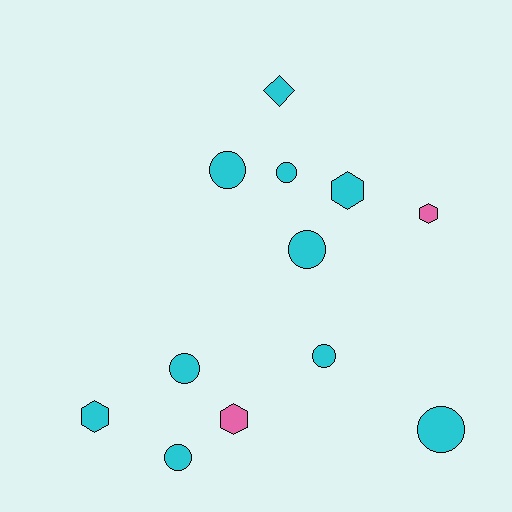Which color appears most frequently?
Cyan, with 10 objects.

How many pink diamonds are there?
There are no pink diamonds.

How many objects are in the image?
There are 12 objects.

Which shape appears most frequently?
Circle, with 7 objects.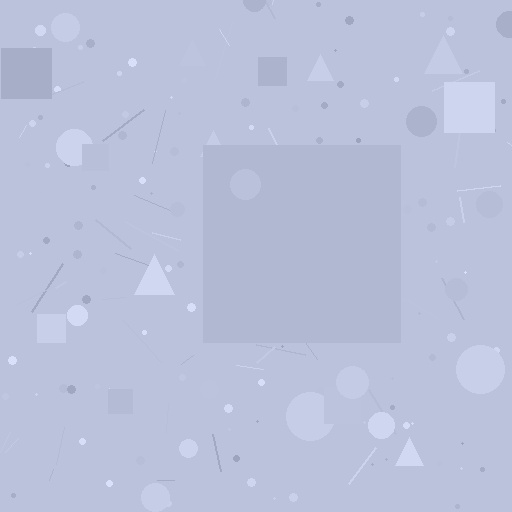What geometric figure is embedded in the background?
A square is embedded in the background.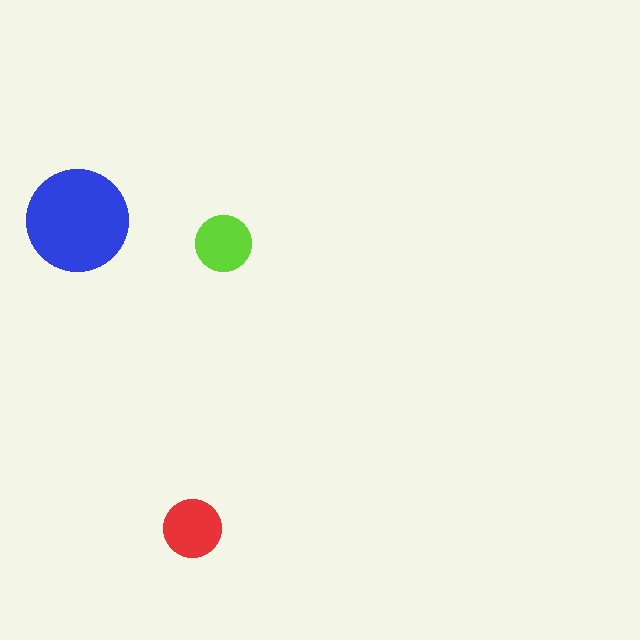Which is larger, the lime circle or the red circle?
The red one.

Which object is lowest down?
The red circle is bottommost.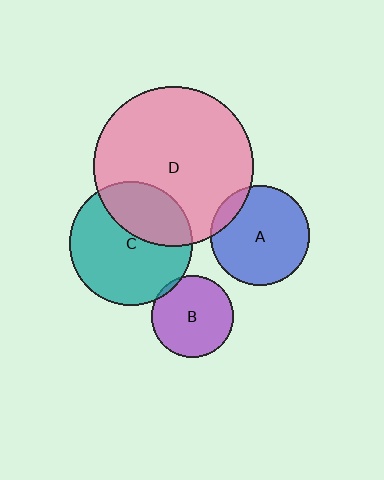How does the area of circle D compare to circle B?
Approximately 3.8 times.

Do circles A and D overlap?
Yes.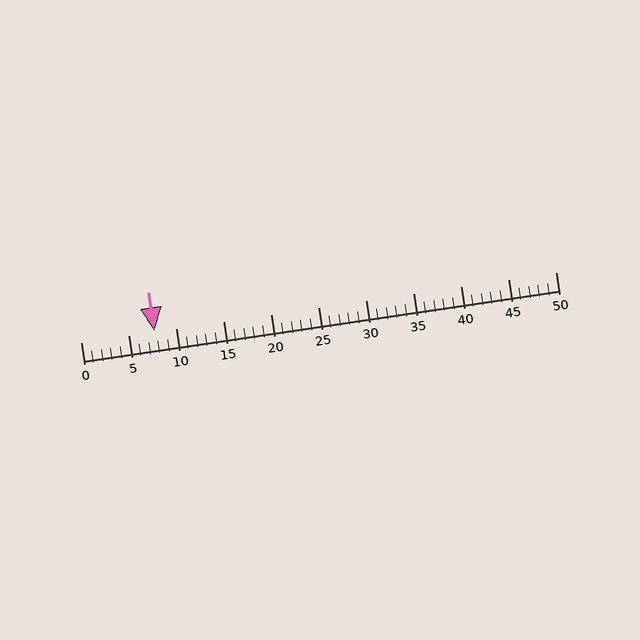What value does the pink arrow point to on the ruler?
The pink arrow points to approximately 8.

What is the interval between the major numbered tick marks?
The major tick marks are spaced 5 units apart.